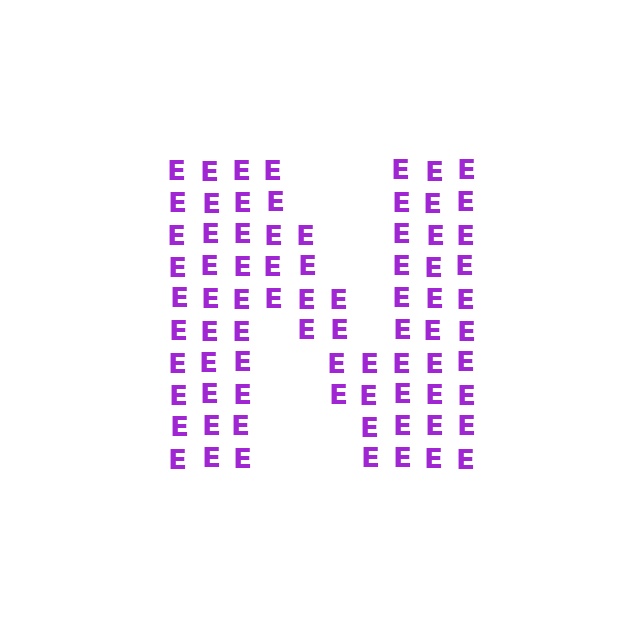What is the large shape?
The large shape is the letter N.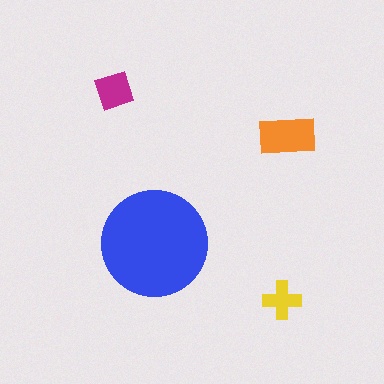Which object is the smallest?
The yellow cross.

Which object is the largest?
The blue circle.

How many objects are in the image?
There are 4 objects in the image.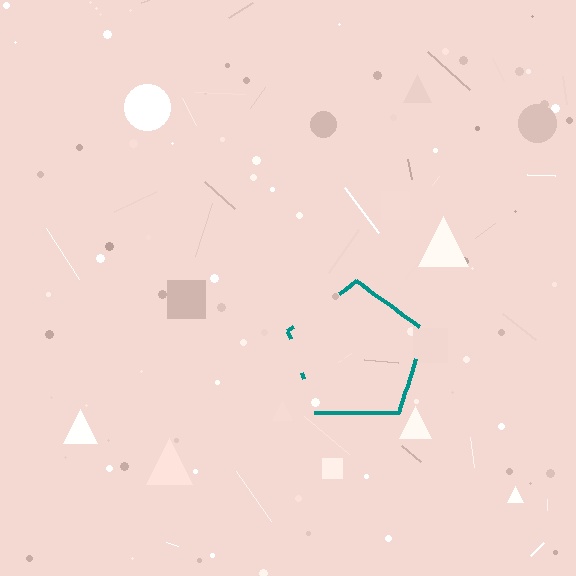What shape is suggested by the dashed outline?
The dashed outline suggests a pentagon.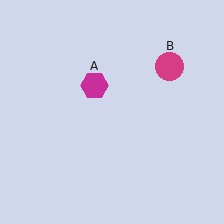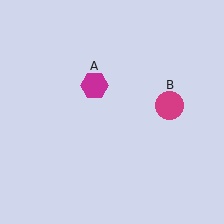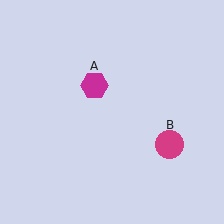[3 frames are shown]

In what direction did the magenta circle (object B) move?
The magenta circle (object B) moved down.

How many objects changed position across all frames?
1 object changed position: magenta circle (object B).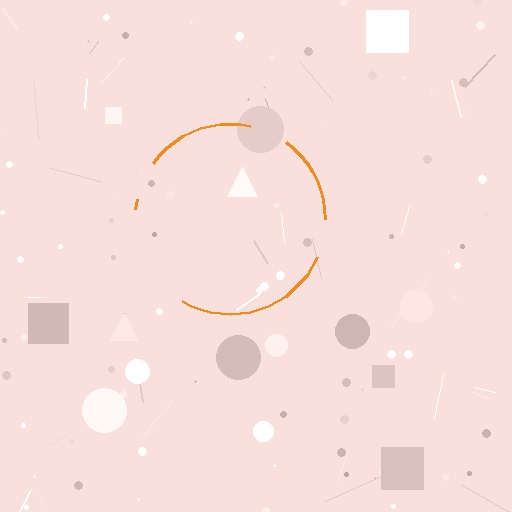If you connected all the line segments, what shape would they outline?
They would outline a circle.